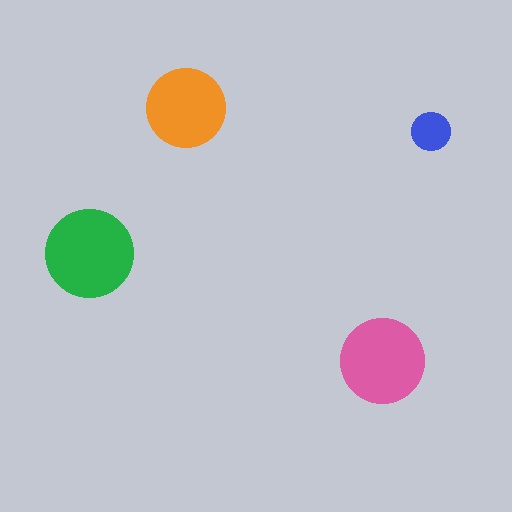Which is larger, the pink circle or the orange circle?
The pink one.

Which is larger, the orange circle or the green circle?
The green one.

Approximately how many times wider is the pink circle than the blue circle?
About 2 times wider.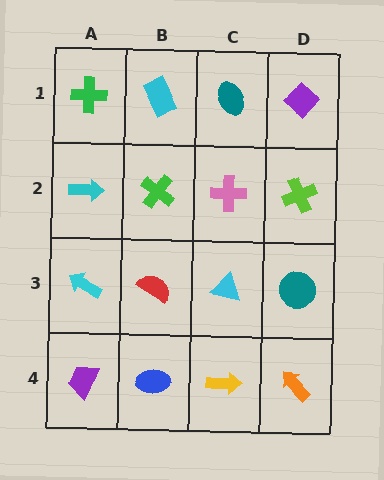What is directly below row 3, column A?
A purple trapezoid.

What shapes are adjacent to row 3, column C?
A pink cross (row 2, column C), a yellow arrow (row 4, column C), a red semicircle (row 3, column B), a teal circle (row 3, column D).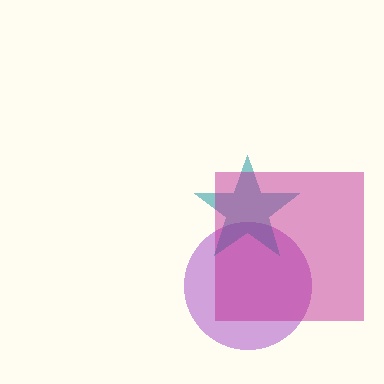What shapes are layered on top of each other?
The layered shapes are: a purple circle, a teal star, a magenta square.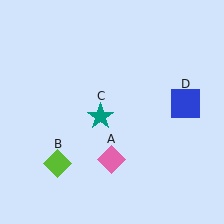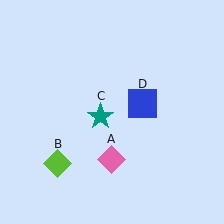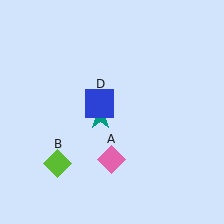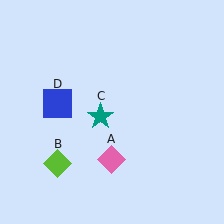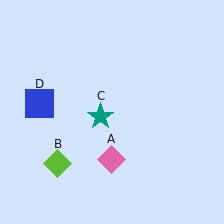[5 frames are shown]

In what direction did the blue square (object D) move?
The blue square (object D) moved left.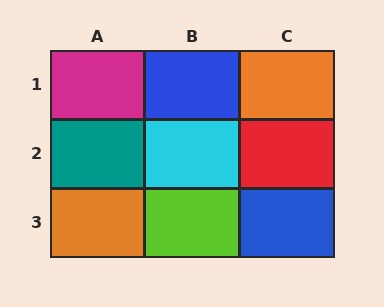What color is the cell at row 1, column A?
Magenta.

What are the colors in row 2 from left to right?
Teal, cyan, red.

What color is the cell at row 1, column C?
Orange.